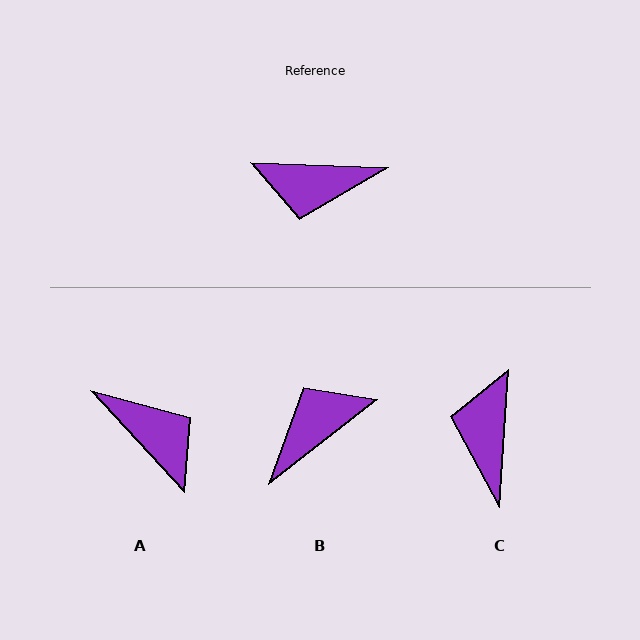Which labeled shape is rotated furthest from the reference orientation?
B, about 140 degrees away.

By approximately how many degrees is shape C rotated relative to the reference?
Approximately 92 degrees clockwise.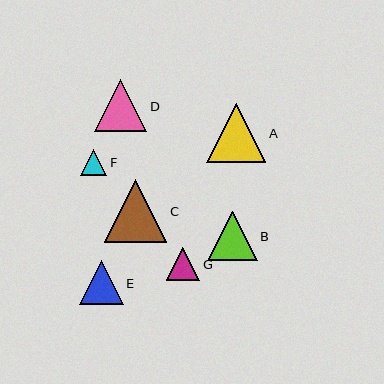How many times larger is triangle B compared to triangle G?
Triangle B is approximately 1.5 times the size of triangle G.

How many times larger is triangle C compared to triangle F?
Triangle C is approximately 2.4 times the size of triangle F.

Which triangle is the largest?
Triangle C is the largest with a size of approximately 63 pixels.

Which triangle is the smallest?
Triangle F is the smallest with a size of approximately 26 pixels.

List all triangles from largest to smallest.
From largest to smallest: C, A, D, B, E, G, F.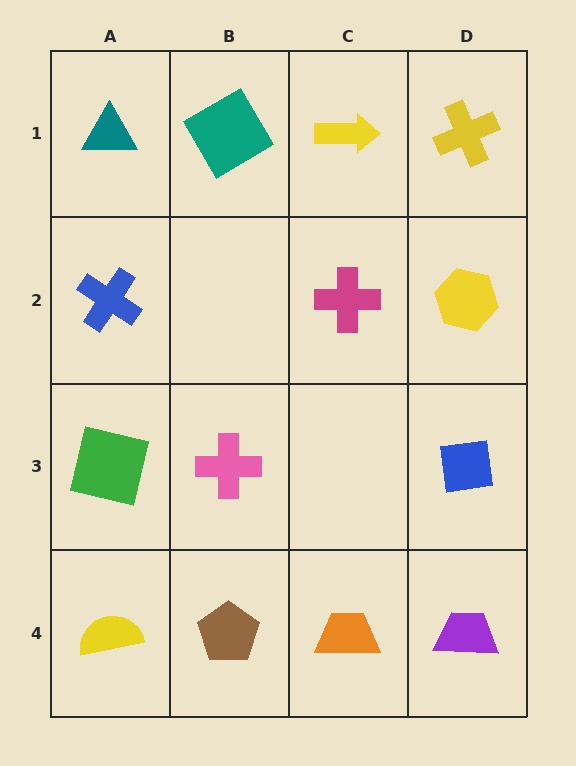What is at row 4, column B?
A brown pentagon.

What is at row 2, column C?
A magenta cross.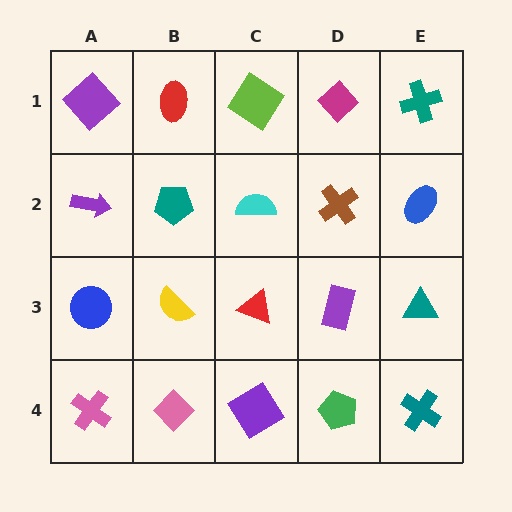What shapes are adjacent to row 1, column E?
A blue ellipse (row 2, column E), a magenta diamond (row 1, column D).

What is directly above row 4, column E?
A teal triangle.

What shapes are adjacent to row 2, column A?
A purple diamond (row 1, column A), a blue circle (row 3, column A), a teal pentagon (row 2, column B).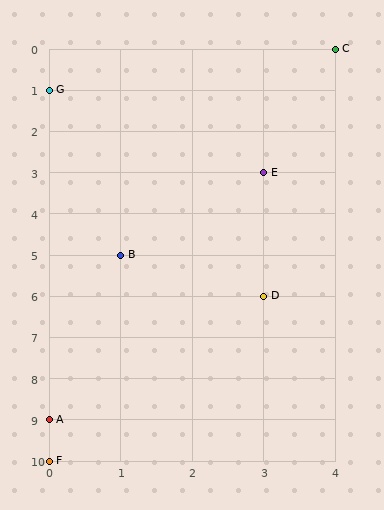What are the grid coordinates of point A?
Point A is at grid coordinates (0, 9).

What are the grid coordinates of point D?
Point D is at grid coordinates (3, 6).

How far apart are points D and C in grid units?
Points D and C are 1 column and 6 rows apart (about 6.1 grid units diagonally).